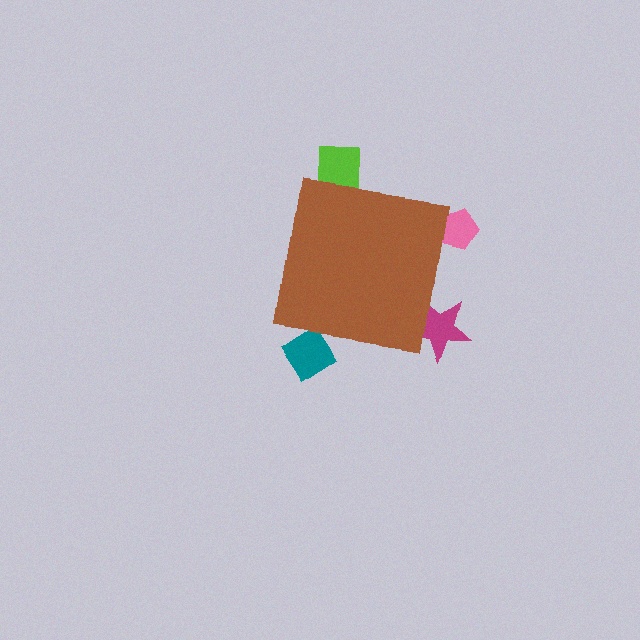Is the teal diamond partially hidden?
Yes, the teal diamond is partially hidden behind the brown square.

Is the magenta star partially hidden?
Yes, the magenta star is partially hidden behind the brown square.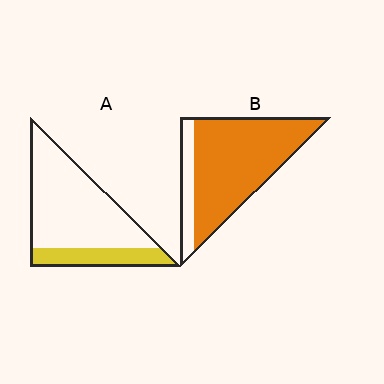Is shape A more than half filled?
No.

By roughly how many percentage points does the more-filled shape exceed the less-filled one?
By roughly 60 percentage points (B over A).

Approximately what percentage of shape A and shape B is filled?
A is approximately 25% and B is approximately 80%.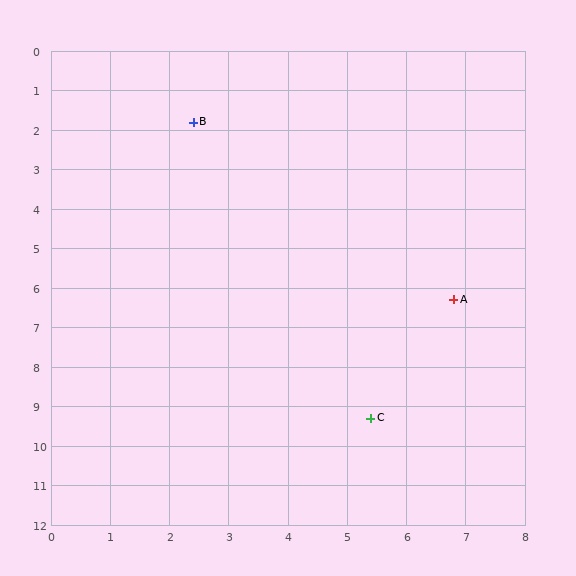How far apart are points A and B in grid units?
Points A and B are about 6.3 grid units apart.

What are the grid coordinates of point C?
Point C is at approximately (5.4, 9.3).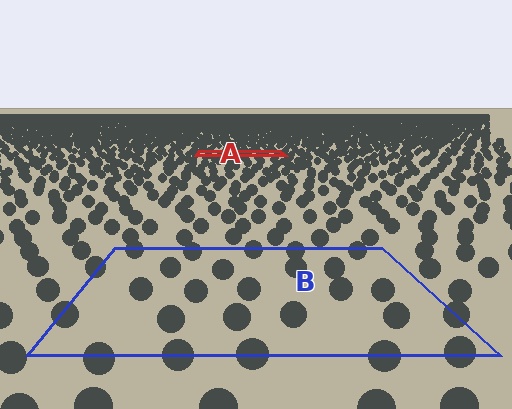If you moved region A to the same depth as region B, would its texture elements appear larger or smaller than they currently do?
They would appear larger. At a closer depth, the same texture elements are projected at a bigger on-screen size.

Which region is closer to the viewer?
Region B is closer. The texture elements there are larger and more spread out.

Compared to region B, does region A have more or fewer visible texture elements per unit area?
Region A has more texture elements per unit area — they are packed more densely because it is farther away.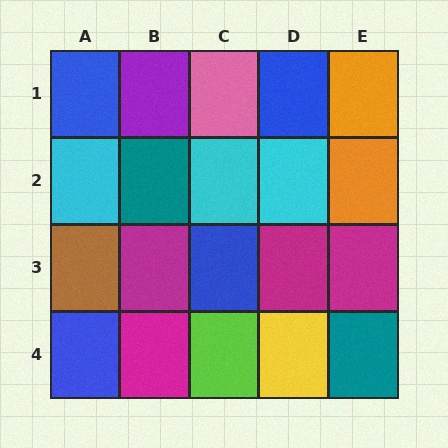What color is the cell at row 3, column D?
Magenta.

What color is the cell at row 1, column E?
Orange.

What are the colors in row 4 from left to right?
Blue, magenta, lime, yellow, teal.